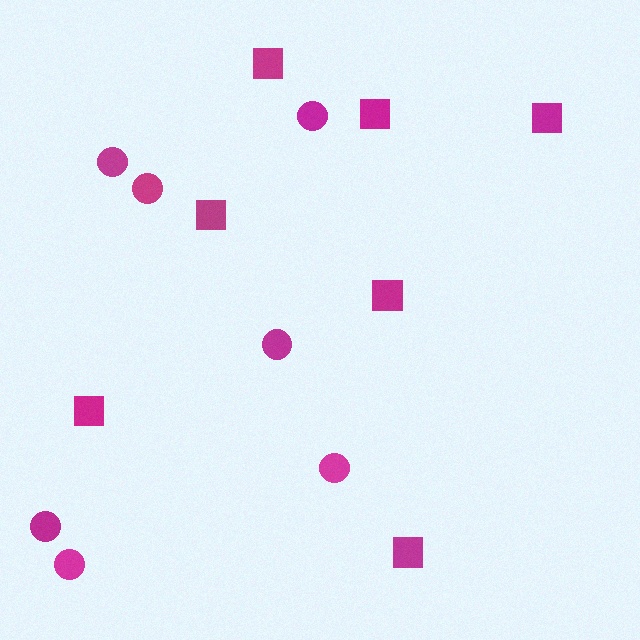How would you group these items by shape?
There are 2 groups: one group of squares (7) and one group of circles (7).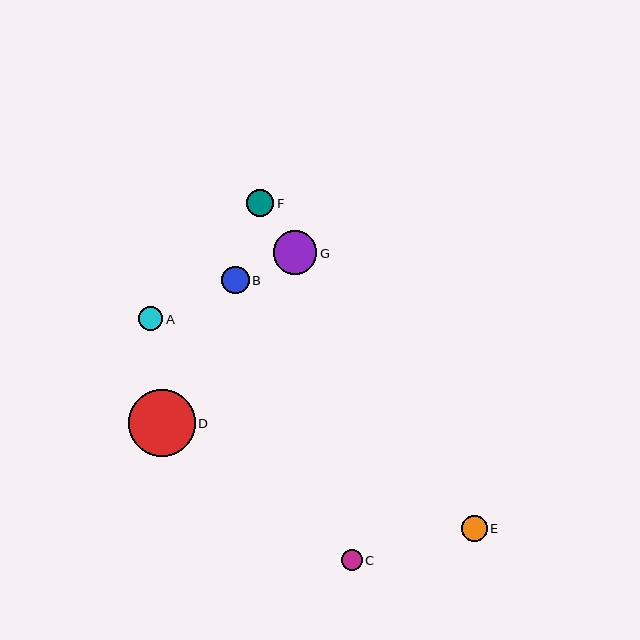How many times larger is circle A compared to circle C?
Circle A is approximately 1.1 times the size of circle C.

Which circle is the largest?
Circle D is the largest with a size of approximately 67 pixels.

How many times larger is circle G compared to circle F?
Circle G is approximately 1.6 times the size of circle F.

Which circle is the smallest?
Circle C is the smallest with a size of approximately 21 pixels.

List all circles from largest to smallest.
From largest to smallest: D, G, B, F, E, A, C.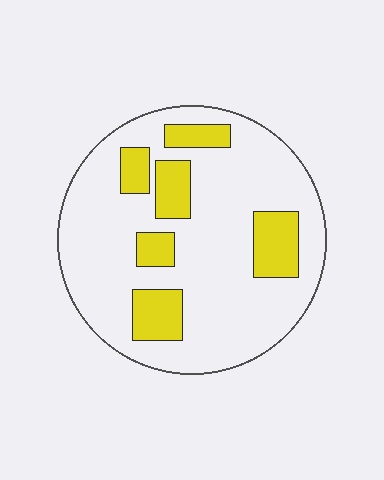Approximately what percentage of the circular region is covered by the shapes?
Approximately 20%.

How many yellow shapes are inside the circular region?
6.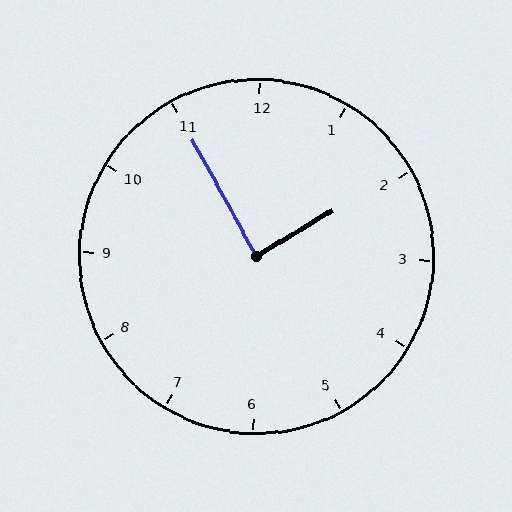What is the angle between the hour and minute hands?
Approximately 88 degrees.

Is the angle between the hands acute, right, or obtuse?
It is right.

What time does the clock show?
1:55.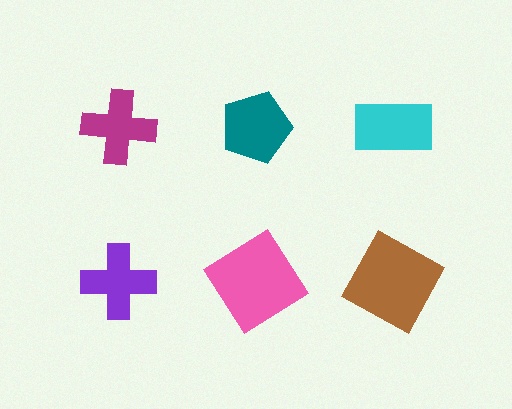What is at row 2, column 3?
A brown square.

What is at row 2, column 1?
A purple cross.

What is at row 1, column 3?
A cyan rectangle.